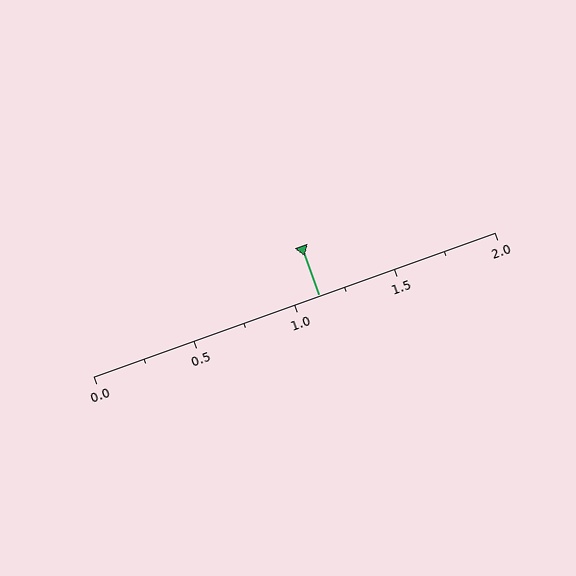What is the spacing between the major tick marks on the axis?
The major ticks are spaced 0.5 apart.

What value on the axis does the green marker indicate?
The marker indicates approximately 1.12.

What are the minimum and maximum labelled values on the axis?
The axis runs from 0.0 to 2.0.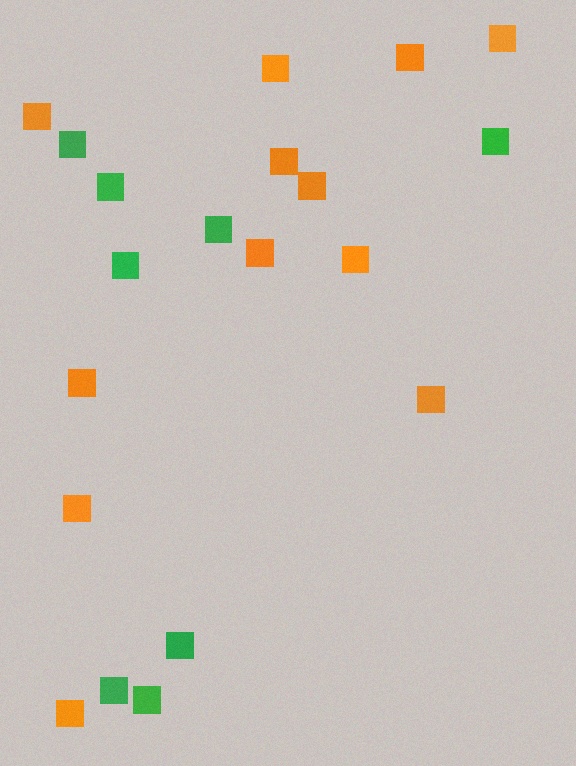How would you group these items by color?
There are 2 groups: one group of green squares (8) and one group of orange squares (12).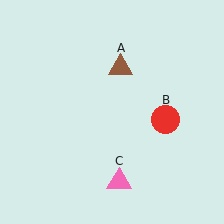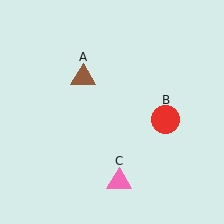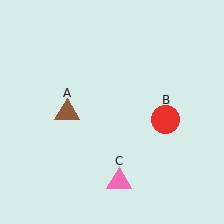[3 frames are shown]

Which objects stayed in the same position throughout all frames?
Red circle (object B) and pink triangle (object C) remained stationary.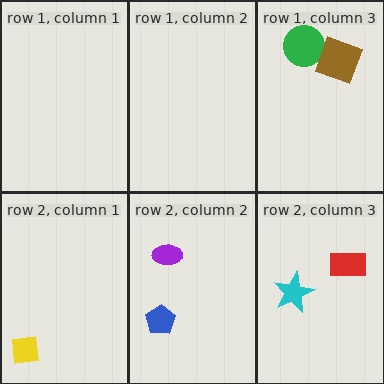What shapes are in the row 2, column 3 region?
The cyan star, the red rectangle.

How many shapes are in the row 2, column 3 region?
2.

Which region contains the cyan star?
The row 2, column 3 region.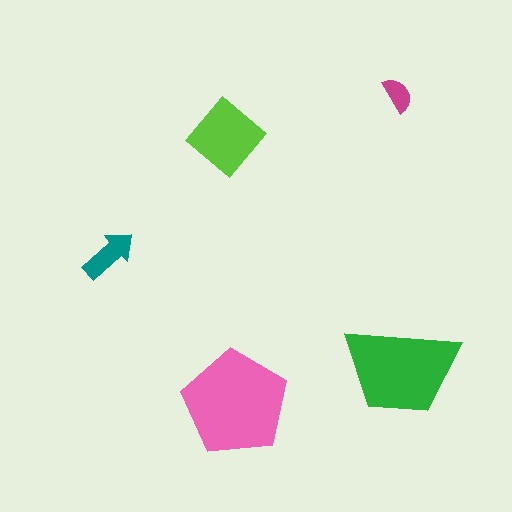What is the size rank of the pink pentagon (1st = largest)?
1st.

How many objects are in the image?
There are 5 objects in the image.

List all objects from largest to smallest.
The pink pentagon, the green trapezoid, the lime diamond, the teal arrow, the magenta semicircle.